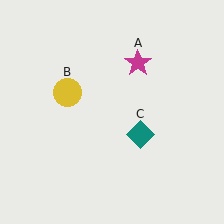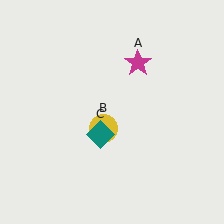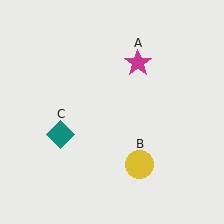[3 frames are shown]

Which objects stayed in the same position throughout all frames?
Magenta star (object A) remained stationary.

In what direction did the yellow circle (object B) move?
The yellow circle (object B) moved down and to the right.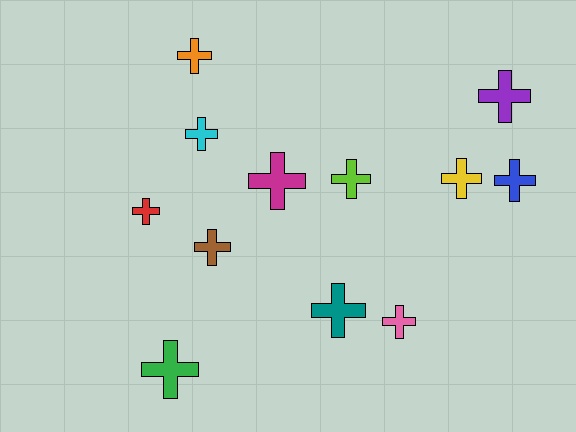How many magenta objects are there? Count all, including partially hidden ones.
There is 1 magenta object.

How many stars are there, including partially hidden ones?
There are no stars.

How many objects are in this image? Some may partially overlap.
There are 12 objects.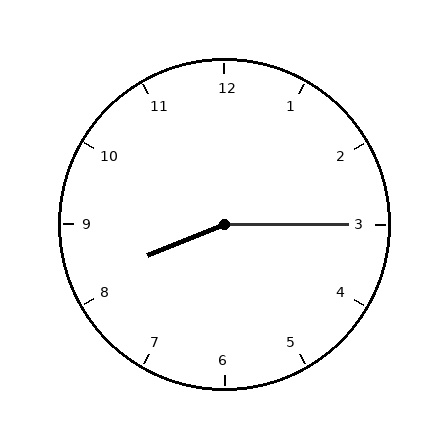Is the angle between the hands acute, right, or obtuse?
It is obtuse.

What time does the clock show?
8:15.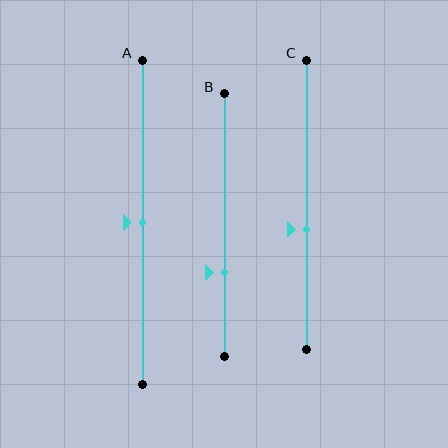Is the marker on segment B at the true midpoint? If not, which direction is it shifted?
No, the marker on segment B is shifted downward by about 18% of the segment length.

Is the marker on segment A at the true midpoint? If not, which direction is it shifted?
Yes, the marker on segment A is at the true midpoint.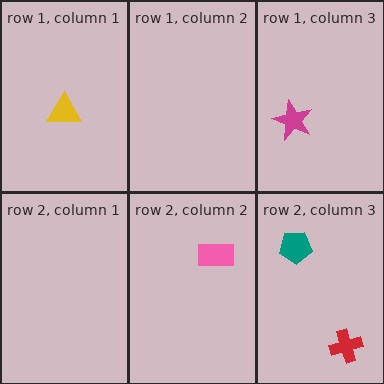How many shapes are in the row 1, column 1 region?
1.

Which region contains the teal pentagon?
The row 2, column 3 region.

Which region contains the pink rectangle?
The row 2, column 2 region.